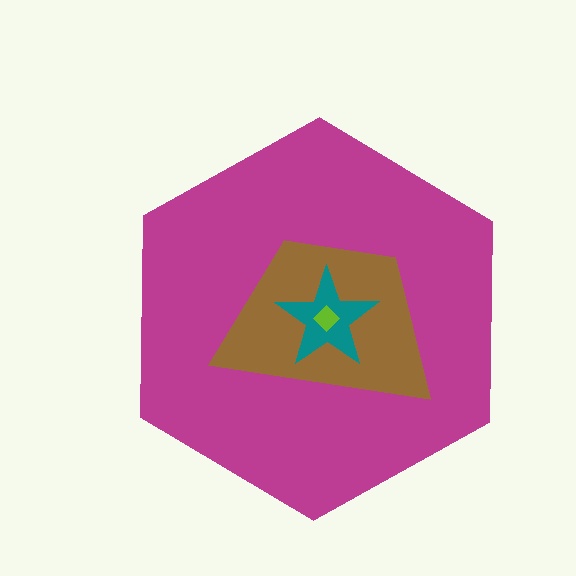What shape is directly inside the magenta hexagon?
The brown trapezoid.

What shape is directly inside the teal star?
The lime diamond.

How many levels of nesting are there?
4.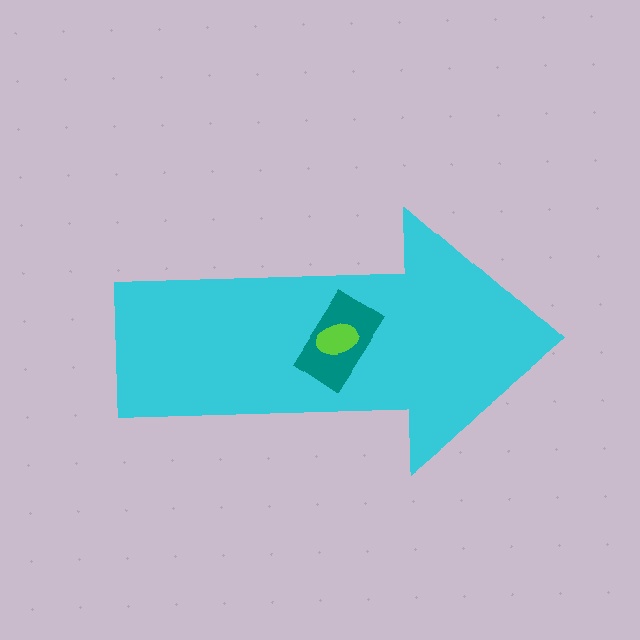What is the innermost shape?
The lime ellipse.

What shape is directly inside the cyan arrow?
The teal rectangle.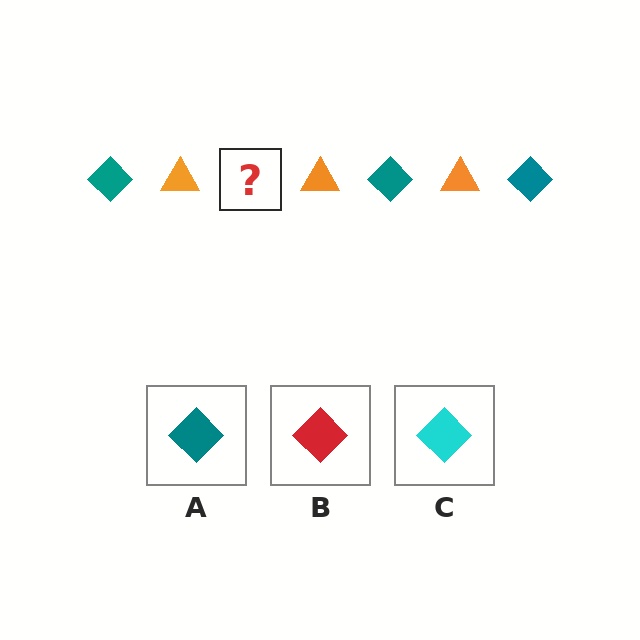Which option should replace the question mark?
Option A.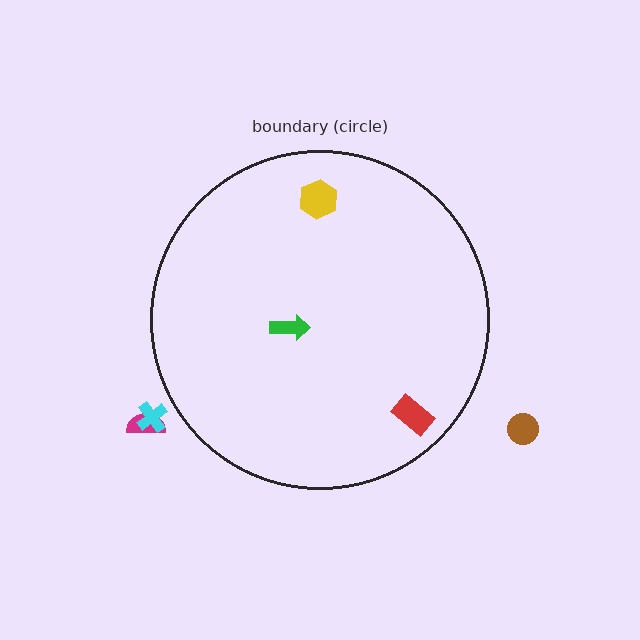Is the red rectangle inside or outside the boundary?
Inside.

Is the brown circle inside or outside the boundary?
Outside.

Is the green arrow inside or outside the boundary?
Inside.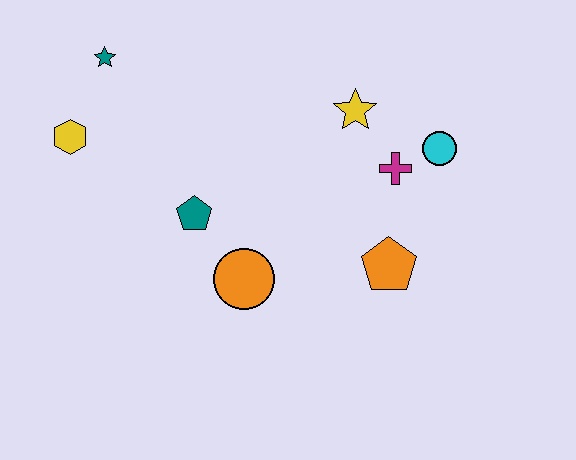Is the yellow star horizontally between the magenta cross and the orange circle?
Yes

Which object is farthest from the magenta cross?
The yellow hexagon is farthest from the magenta cross.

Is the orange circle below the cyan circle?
Yes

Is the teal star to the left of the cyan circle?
Yes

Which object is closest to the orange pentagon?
The magenta cross is closest to the orange pentagon.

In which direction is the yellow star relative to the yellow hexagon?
The yellow star is to the right of the yellow hexagon.